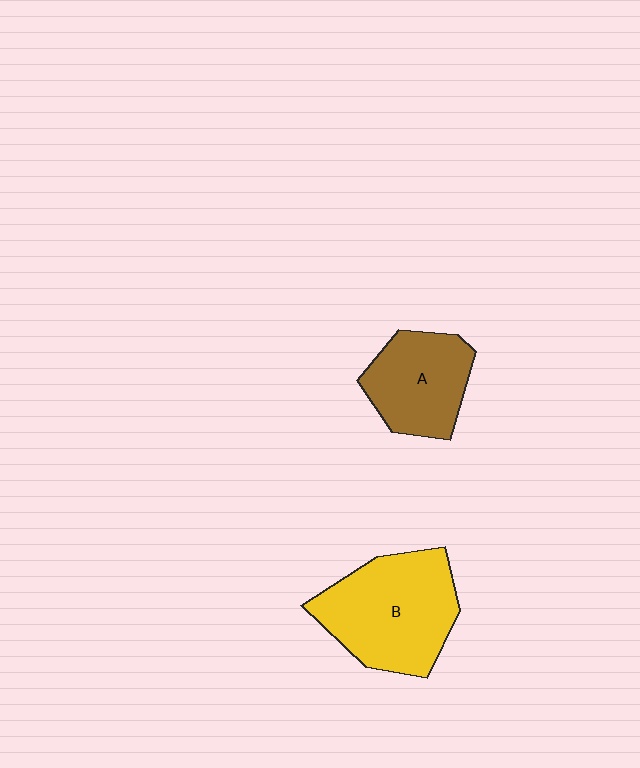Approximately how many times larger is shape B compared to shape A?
Approximately 1.5 times.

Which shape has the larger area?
Shape B (yellow).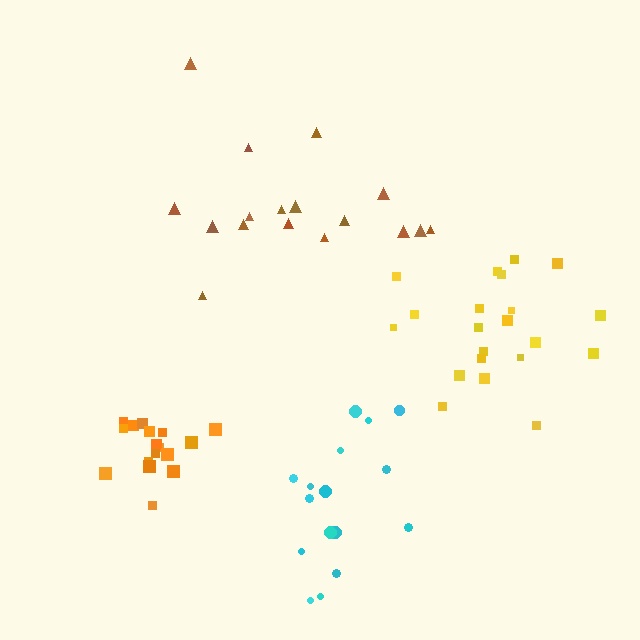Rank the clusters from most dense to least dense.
orange, yellow, cyan, brown.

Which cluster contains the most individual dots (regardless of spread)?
Yellow (21).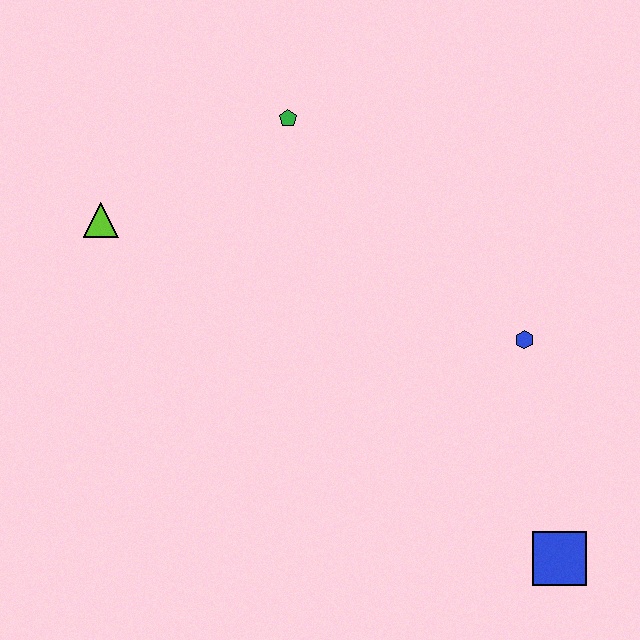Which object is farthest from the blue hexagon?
The lime triangle is farthest from the blue hexagon.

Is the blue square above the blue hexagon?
No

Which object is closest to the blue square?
The blue hexagon is closest to the blue square.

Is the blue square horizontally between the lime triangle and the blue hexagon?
No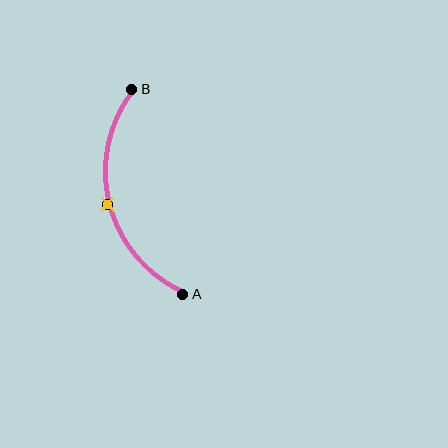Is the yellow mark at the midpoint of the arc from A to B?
Yes. The yellow mark lies on the arc at equal arc-length from both A and B — it is the arc midpoint.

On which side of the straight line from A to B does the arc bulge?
The arc bulges to the left of the straight line connecting A and B.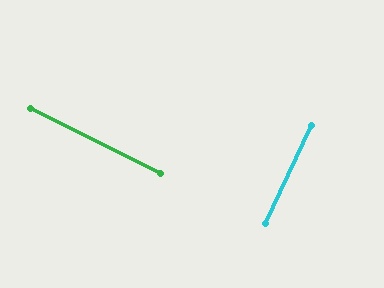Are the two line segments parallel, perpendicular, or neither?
Perpendicular — they meet at approximately 89°.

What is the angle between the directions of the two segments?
Approximately 89 degrees.